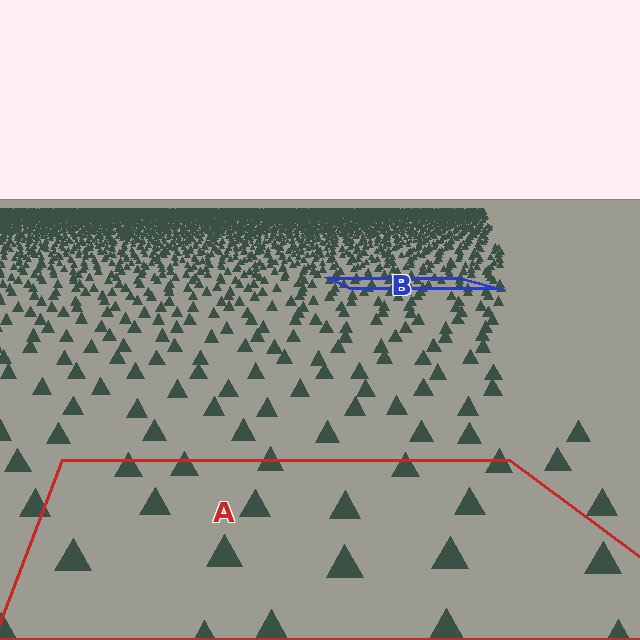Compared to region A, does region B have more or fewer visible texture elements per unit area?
Region B has more texture elements per unit area — they are packed more densely because it is farther away.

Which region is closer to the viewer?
Region A is closer. The texture elements there are larger and more spread out.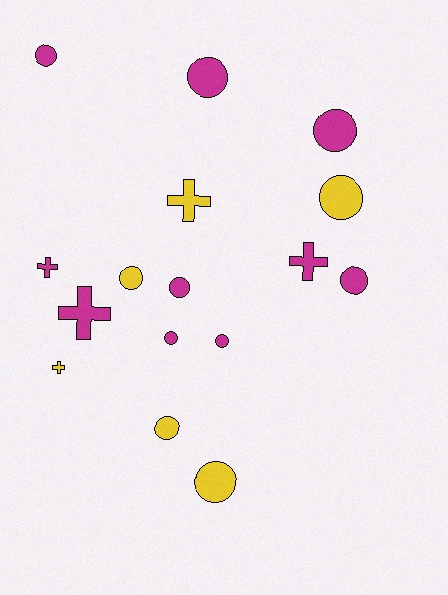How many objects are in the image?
There are 16 objects.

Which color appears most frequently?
Magenta, with 10 objects.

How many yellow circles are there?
There are 4 yellow circles.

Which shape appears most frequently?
Circle, with 11 objects.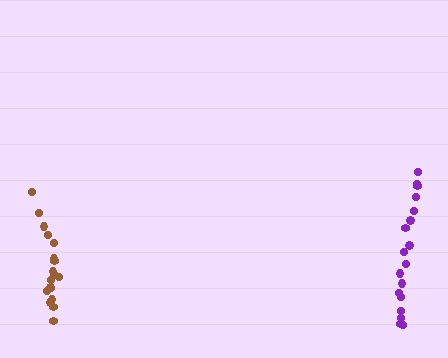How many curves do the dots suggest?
There are 2 distinct paths.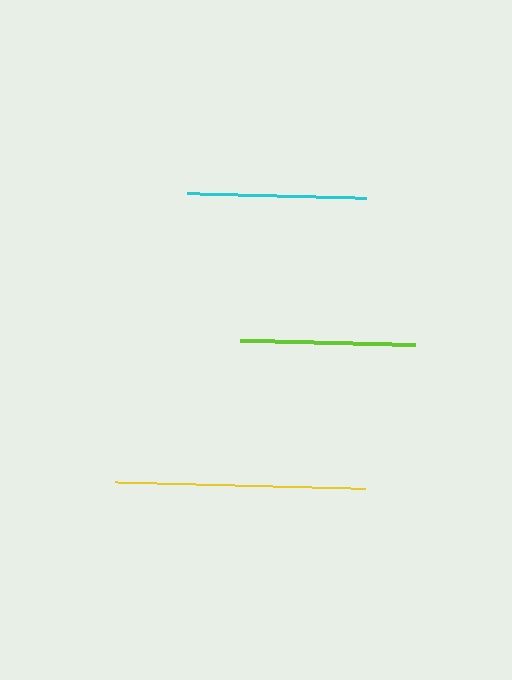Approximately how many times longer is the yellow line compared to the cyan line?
The yellow line is approximately 1.4 times the length of the cyan line.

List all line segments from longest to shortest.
From longest to shortest: yellow, cyan, lime.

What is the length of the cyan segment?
The cyan segment is approximately 179 pixels long.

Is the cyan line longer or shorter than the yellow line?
The yellow line is longer than the cyan line.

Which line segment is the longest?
The yellow line is the longest at approximately 250 pixels.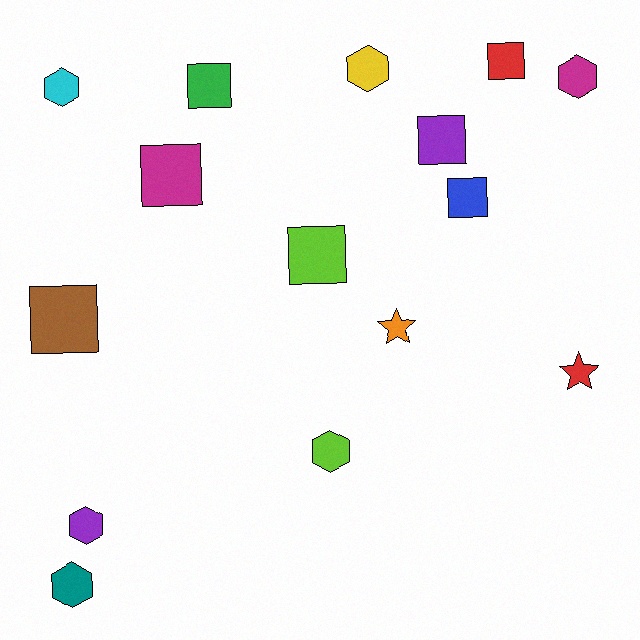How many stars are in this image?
There are 2 stars.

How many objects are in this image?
There are 15 objects.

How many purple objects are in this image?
There are 2 purple objects.